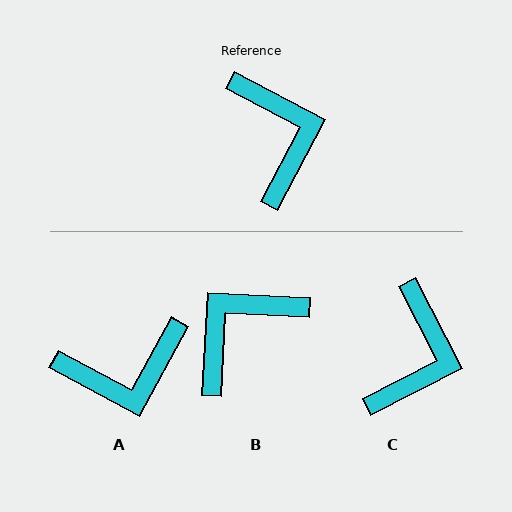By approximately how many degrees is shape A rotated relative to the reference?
Approximately 91 degrees clockwise.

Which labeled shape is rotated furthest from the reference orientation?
B, about 115 degrees away.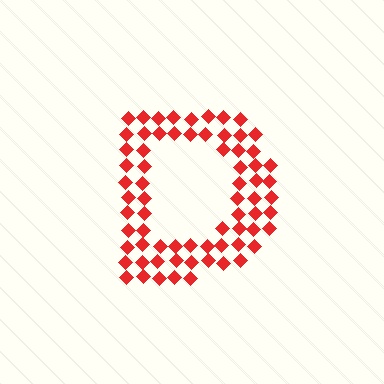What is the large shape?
The large shape is the letter D.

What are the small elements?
The small elements are diamonds.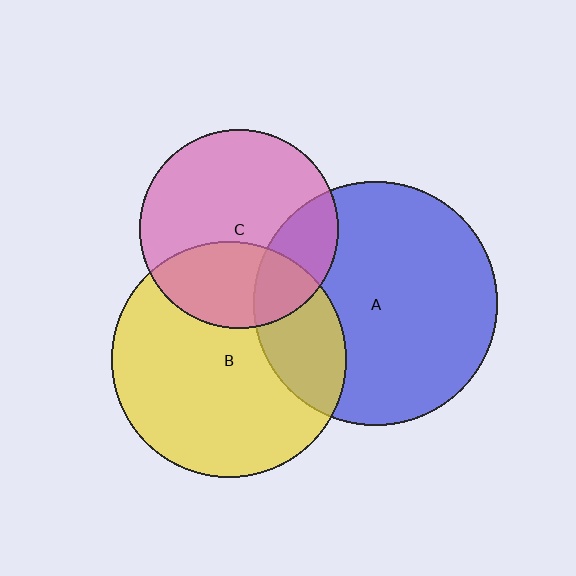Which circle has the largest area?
Circle A (blue).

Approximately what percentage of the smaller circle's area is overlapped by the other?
Approximately 25%.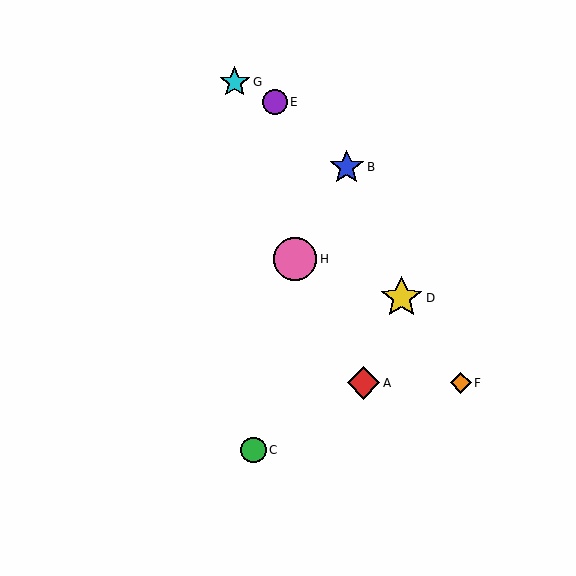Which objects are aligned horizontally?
Objects A, F are aligned horizontally.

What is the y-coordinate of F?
Object F is at y≈383.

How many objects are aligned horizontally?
2 objects (A, F) are aligned horizontally.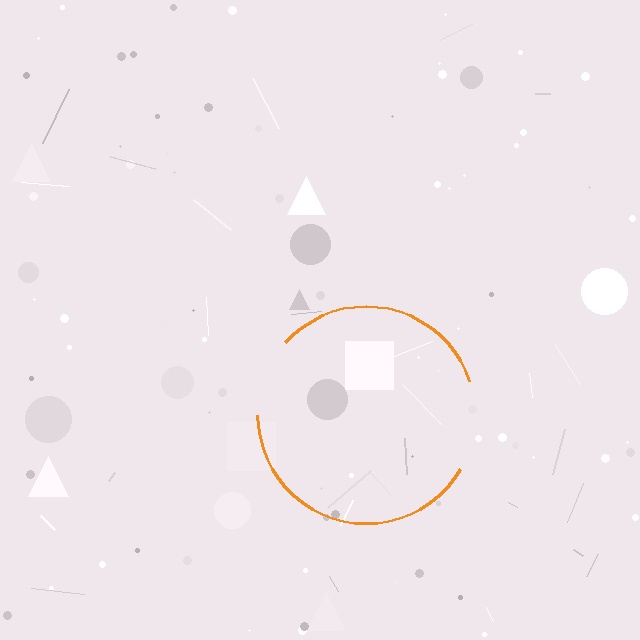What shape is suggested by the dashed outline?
The dashed outline suggests a circle.